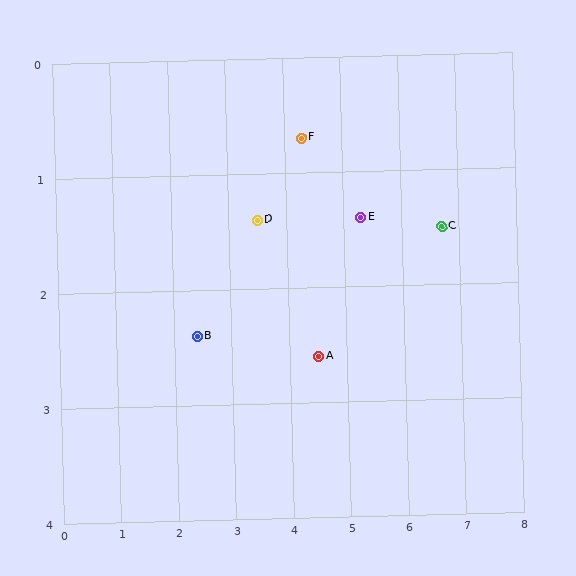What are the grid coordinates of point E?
Point E is at approximately (5.3, 1.4).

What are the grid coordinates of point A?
Point A is at approximately (4.5, 2.6).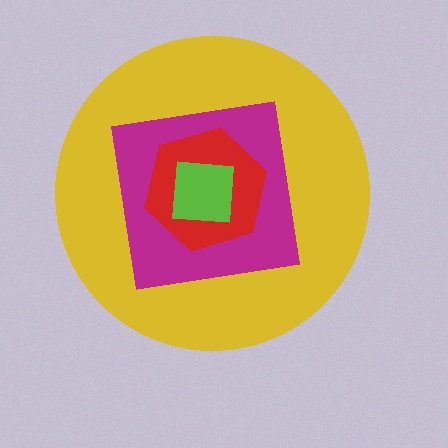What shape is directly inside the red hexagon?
The lime square.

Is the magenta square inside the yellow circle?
Yes.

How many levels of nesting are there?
4.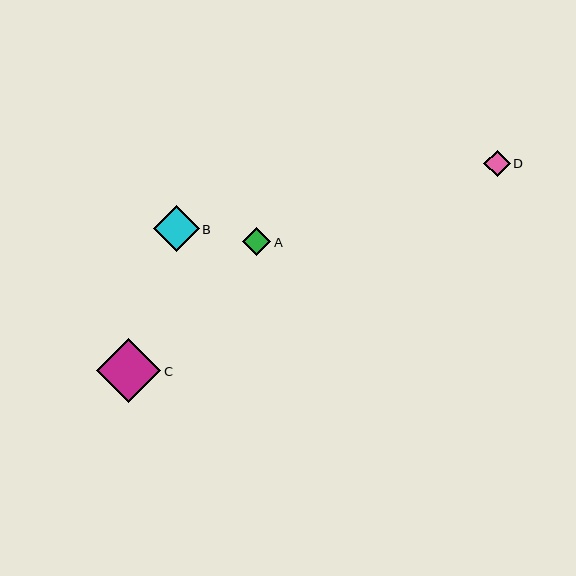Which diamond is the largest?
Diamond C is the largest with a size of approximately 64 pixels.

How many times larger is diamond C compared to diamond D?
Diamond C is approximately 2.5 times the size of diamond D.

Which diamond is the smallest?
Diamond D is the smallest with a size of approximately 26 pixels.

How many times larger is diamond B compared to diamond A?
Diamond B is approximately 1.6 times the size of diamond A.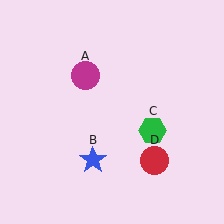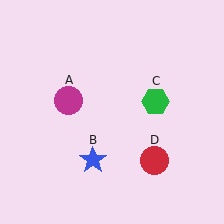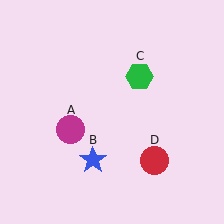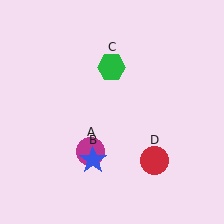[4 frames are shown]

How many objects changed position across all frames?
2 objects changed position: magenta circle (object A), green hexagon (object C).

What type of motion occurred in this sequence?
The magenta circle (object A), green hexagon (object C) rotated counterclockwise around the center of the scene.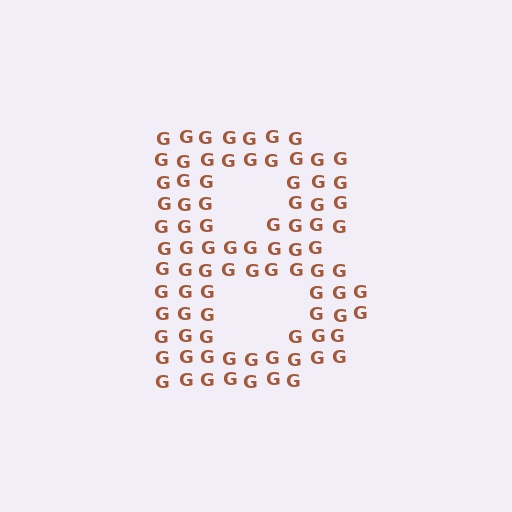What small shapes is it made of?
It is made of small letter G's.